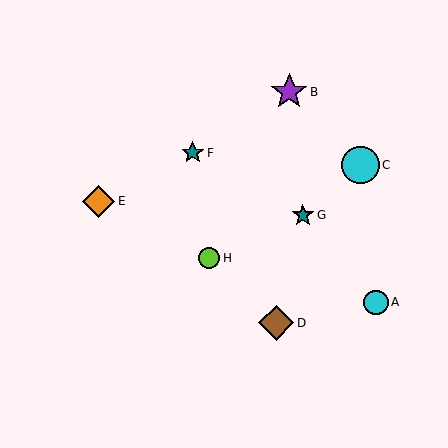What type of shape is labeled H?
Shape H is a lime circle.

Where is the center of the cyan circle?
The center of the cyan circle is at (376, 302).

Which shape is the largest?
The cyan circle (labeled C) is the largest.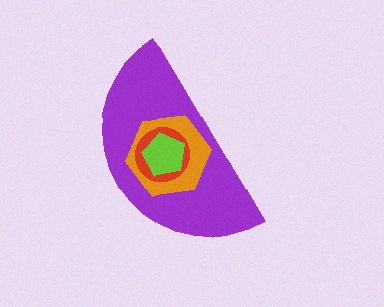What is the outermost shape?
The purple semicircle.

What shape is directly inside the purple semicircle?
The orange hexagon.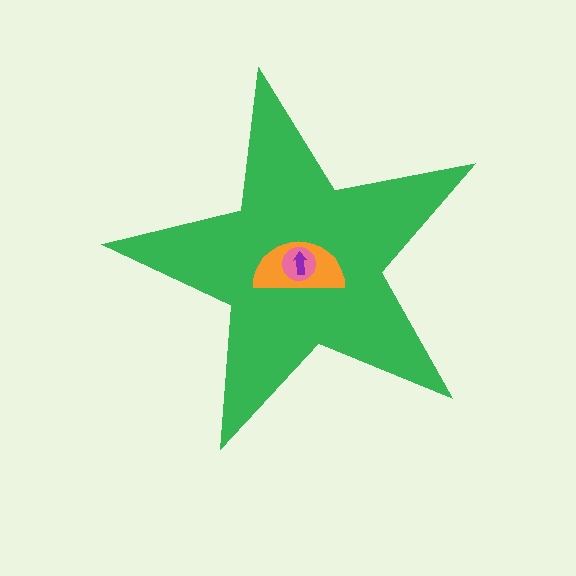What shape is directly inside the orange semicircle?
The pink circle.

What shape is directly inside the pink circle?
The purple arrow.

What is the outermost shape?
The green star.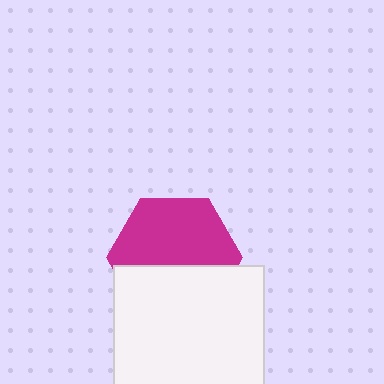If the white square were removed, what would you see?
You would see the complete magenta hexagon.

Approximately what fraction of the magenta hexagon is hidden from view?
Roughly 41% of the magenta hexagon is hidden behind the white square.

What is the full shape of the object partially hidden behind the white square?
The partially hidden object is a magenta hexagon.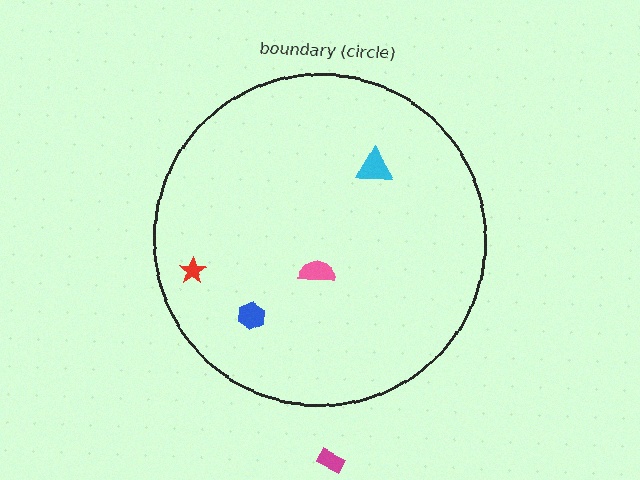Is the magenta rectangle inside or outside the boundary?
Outside.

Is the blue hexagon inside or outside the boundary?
Inside.